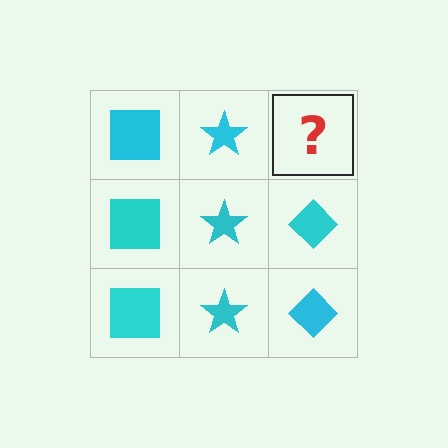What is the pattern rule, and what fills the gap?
The rule is that each column has a consistent shape. The gap should be filled with a cyan diamond.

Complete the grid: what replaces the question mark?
The question mark should be replaced with a cyan diamond.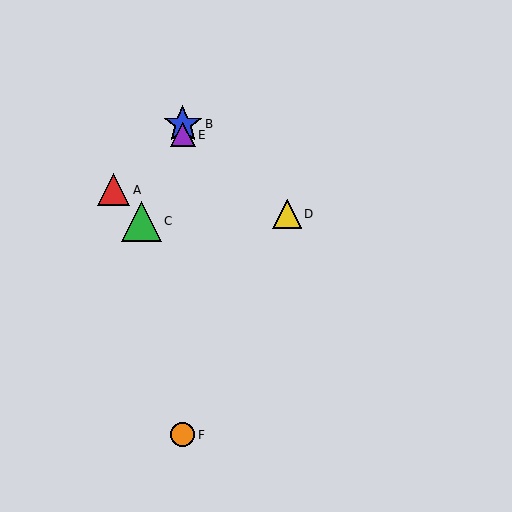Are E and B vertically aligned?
Yes, both are at x≈183.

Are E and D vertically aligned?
No, E is at x≈183 and D is at x≈287.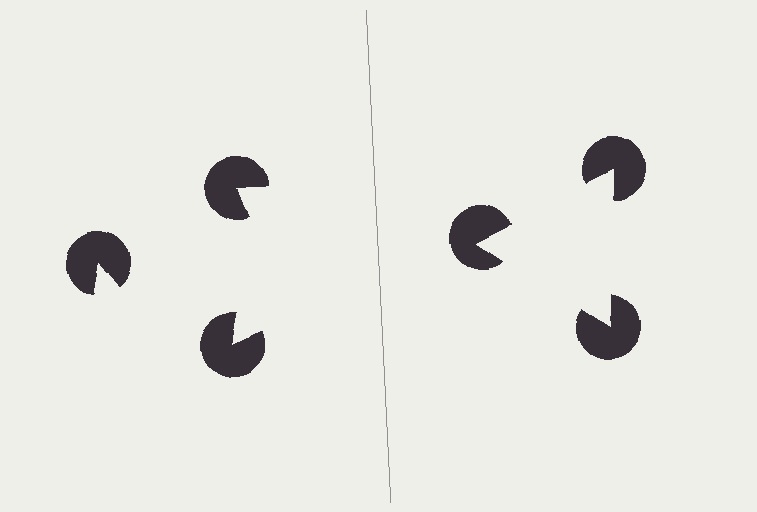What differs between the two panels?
The pac-man discs are positioned identically on both sides; only the wedge orientations differ. On the right they align to a triangle; on the left they are misaligned.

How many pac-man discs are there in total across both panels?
6 — 3 on each side.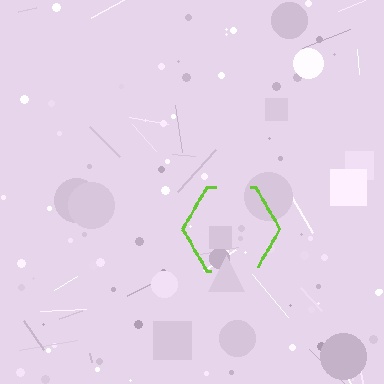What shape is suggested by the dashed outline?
The dashed outline suggests a hexagon.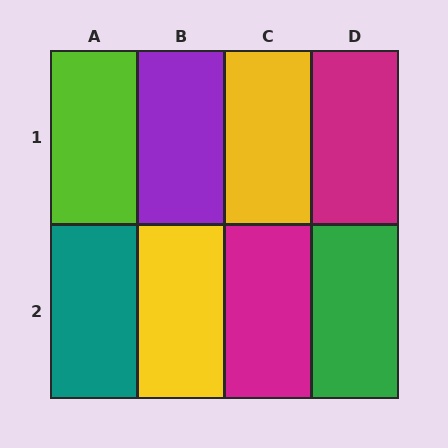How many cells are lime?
1 cell is lime.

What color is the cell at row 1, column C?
Yellow.